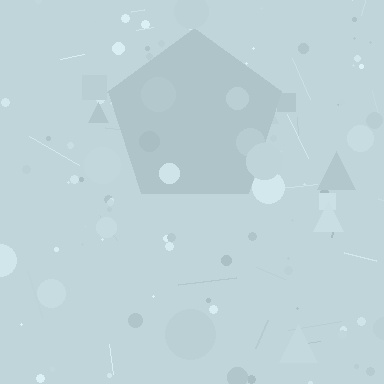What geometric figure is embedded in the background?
A pentagon is embedded in the background.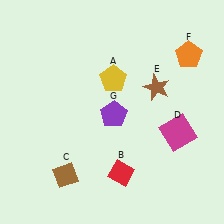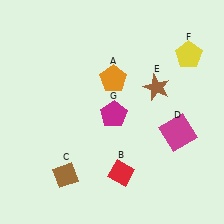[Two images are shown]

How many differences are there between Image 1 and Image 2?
There are 3 differences between the two images.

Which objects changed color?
A changed from yellow to orange. F changed from orange to yellow. G changed from purple to magenta.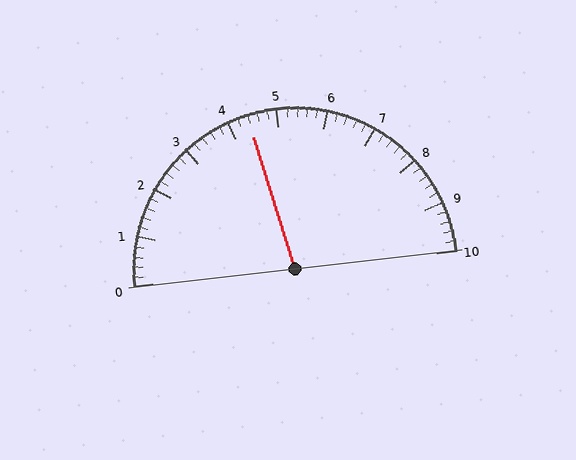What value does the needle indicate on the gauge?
The needle indicates approximately 4.4.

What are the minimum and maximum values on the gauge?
The gauge ranges from 0 to 10.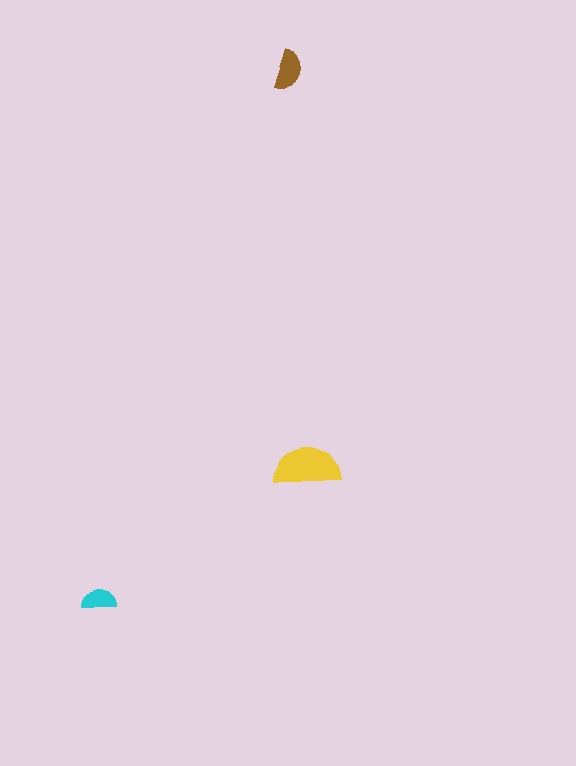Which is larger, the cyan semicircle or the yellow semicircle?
The yellow one.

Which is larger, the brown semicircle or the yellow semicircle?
The yellow one.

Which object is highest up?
The brown semicircle is topmost.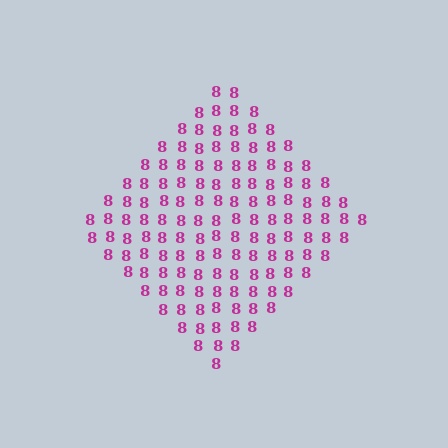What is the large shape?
The large shape is a diamond.